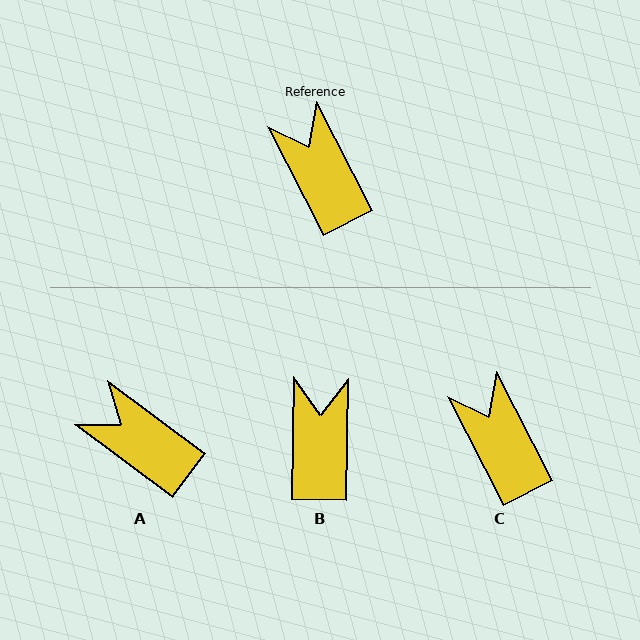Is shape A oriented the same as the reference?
No, it is off by about 26 degrees.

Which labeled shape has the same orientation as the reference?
C.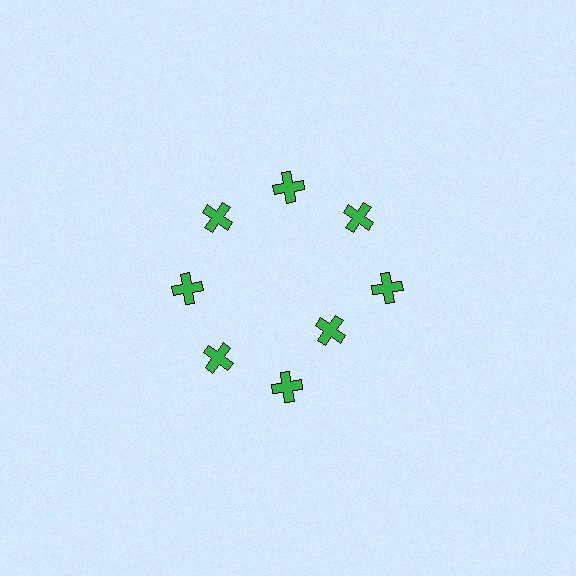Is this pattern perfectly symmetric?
No. The 8 green crosses are arranged in a ring, but one element near the 4 o'clock position is pulled inward toward the center, breaking the 8-fold rotational symmetry.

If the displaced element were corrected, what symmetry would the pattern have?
It would have 8-fold rotational symmetry — the pattern would map onto itself every 45 degrees.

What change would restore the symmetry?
The symmetry would be restored by moving it outward, back onto the ring so that all 8 crosses sit at equal angles and equal distance from the center.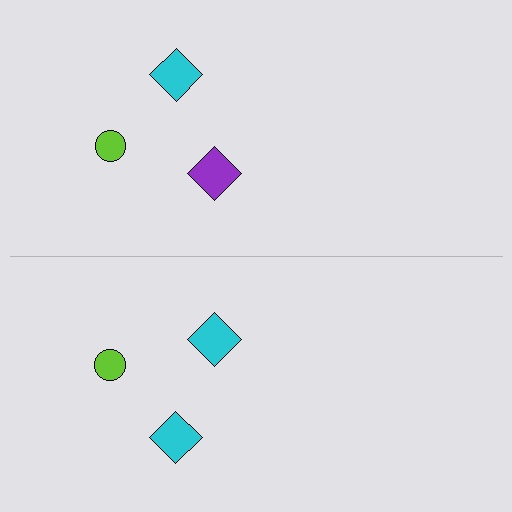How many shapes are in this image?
There are 6 shapes in this image.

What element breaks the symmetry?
The cyan diamond on the bottom side breaks the symmetry — its mirror counterpart is purple.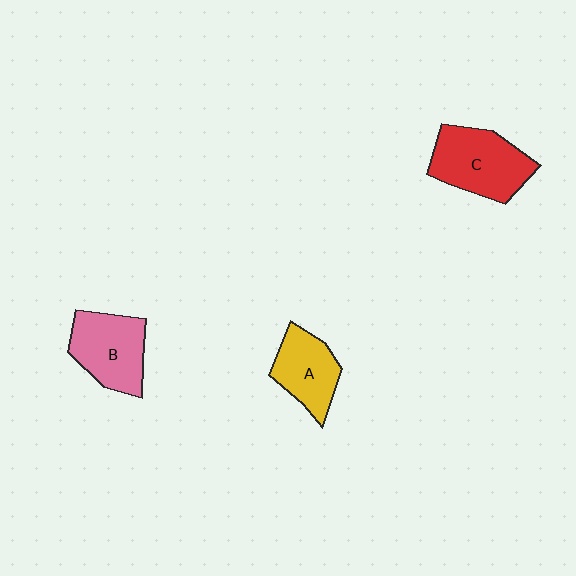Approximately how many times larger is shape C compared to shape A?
Approximately 1.4 times.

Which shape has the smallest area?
Shape A (yellow).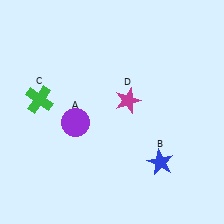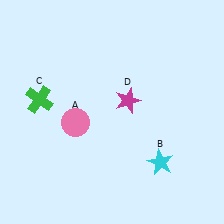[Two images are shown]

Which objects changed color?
A changed from purple to pink. B changed from blue to cyan.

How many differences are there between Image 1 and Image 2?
There are 2 differences between the two images.